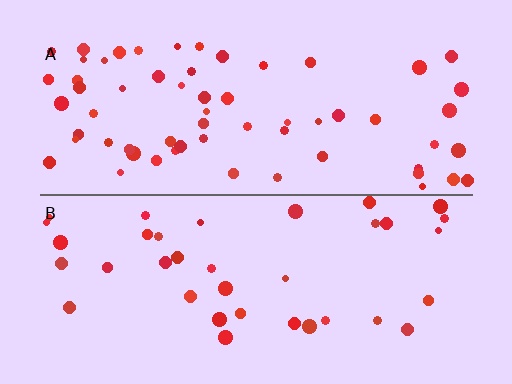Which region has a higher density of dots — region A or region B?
A (the top).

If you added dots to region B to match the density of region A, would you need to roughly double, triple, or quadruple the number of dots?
Approximately double.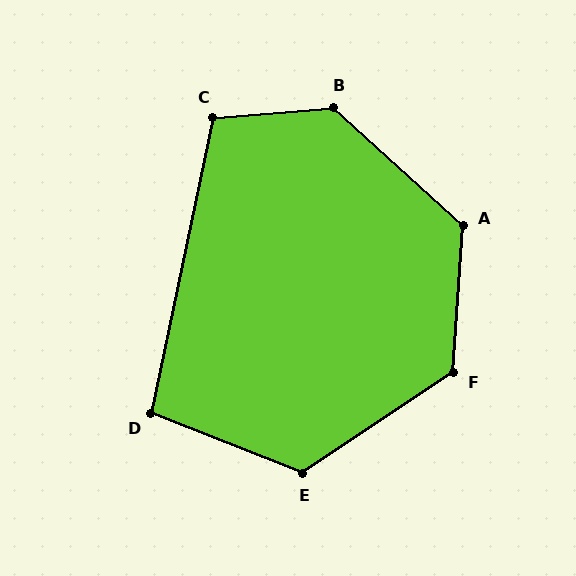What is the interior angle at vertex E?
Approximately 125 degrees (obtuse).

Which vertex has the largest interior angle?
B, at approximately 133 degrees.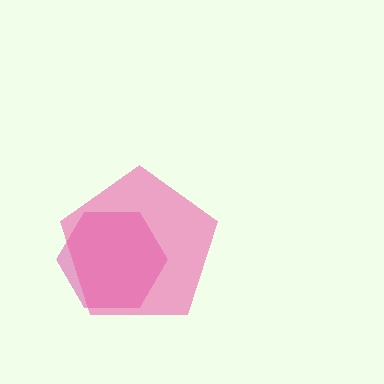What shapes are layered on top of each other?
The layered shapes are: a magenta hexagon, a pink pentagon.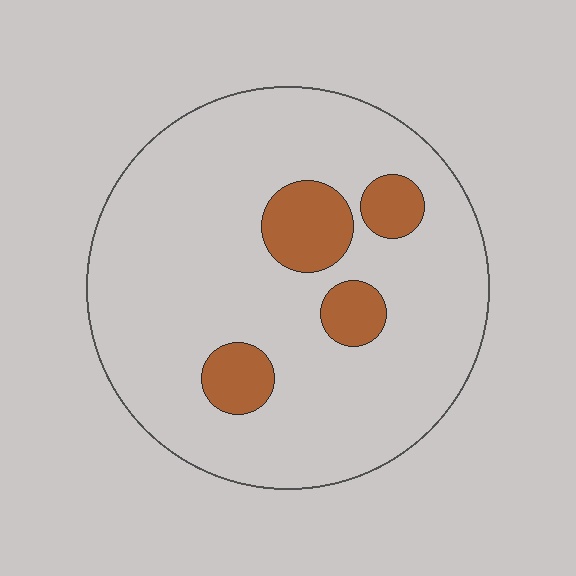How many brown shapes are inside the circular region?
4.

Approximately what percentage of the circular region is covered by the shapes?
Approximately 15%.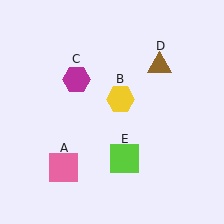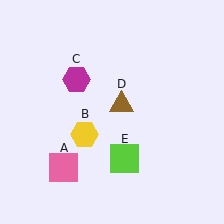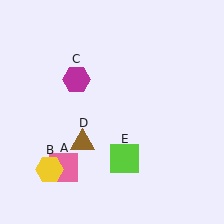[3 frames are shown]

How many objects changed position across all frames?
2 objects changed position: yellow hexagon (object B), brown triangle (object D).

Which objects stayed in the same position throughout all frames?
Pink square (object A) and magenta hexagon (object C) and lime square (object E) remained stationary.